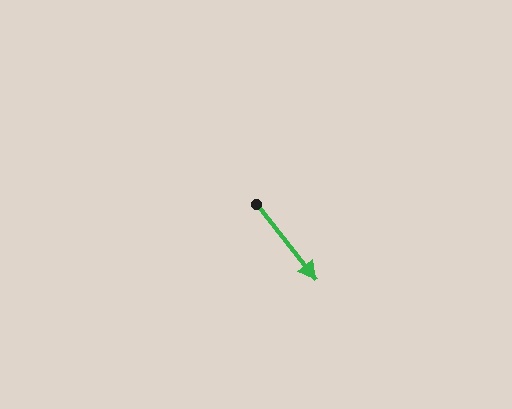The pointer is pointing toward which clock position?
Roughly 5 o'clock.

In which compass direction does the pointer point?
Southeast.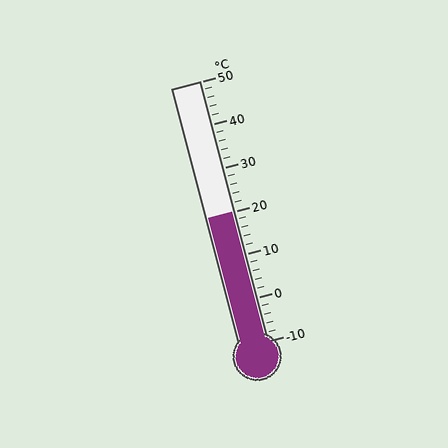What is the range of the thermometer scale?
The thermometer scale ranges from -10°C to 50°C.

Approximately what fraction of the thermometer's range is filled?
The thermometer is filled to approximately 50% of its range.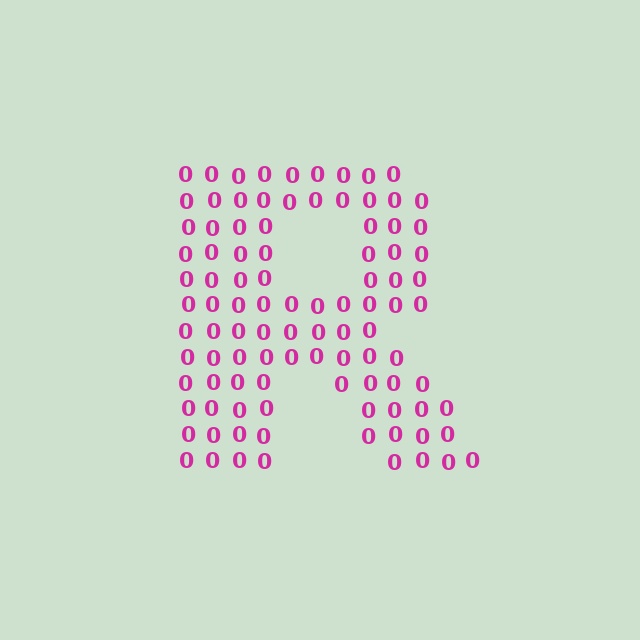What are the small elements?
The small elements are digit 0's.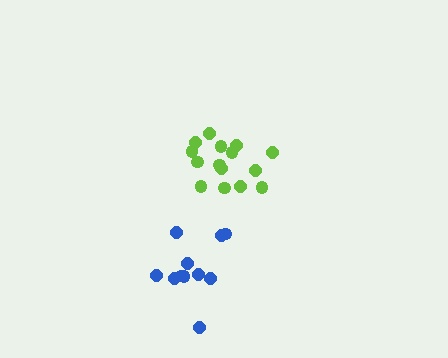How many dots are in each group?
Group 1: 15 dots, Group 2: 11 dots (26 total).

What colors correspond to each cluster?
The clusters are colored: lime, blue.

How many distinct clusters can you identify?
There are 2 distinct clusters.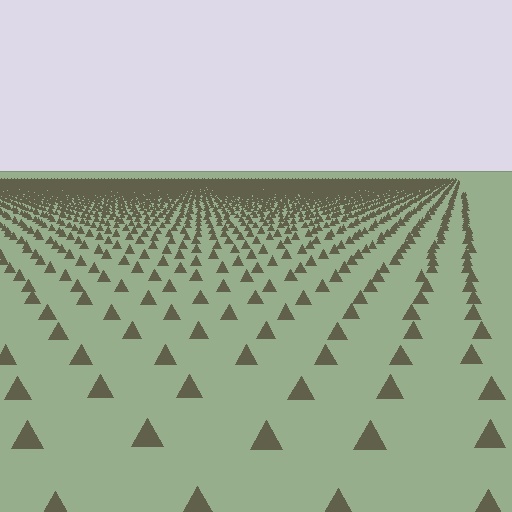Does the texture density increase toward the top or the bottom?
Density increases toward the top.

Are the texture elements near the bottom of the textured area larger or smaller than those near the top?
Larger. Near the bottom, elements are closer to the viewer and appear at a bigger on-screen size.